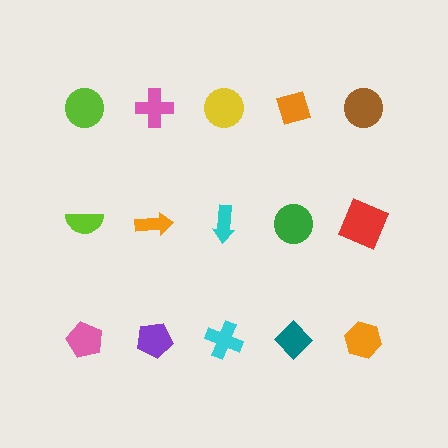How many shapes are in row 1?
5 shapes.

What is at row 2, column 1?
A lime semicircle.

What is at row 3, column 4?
A teal diamond.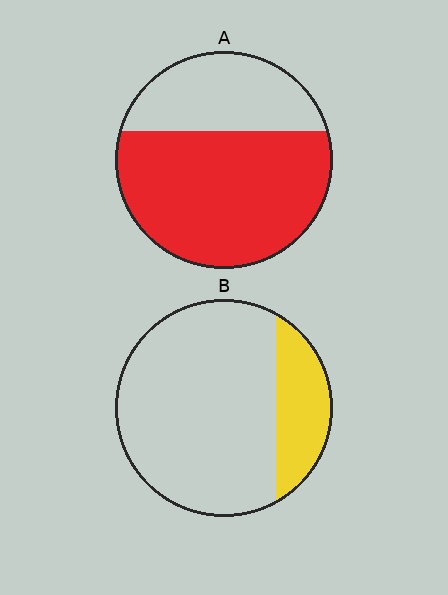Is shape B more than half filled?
No.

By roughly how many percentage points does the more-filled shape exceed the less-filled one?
By roughly 45 percentage points (A over B).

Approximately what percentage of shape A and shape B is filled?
A is approximately 65% and B is approximately 20%.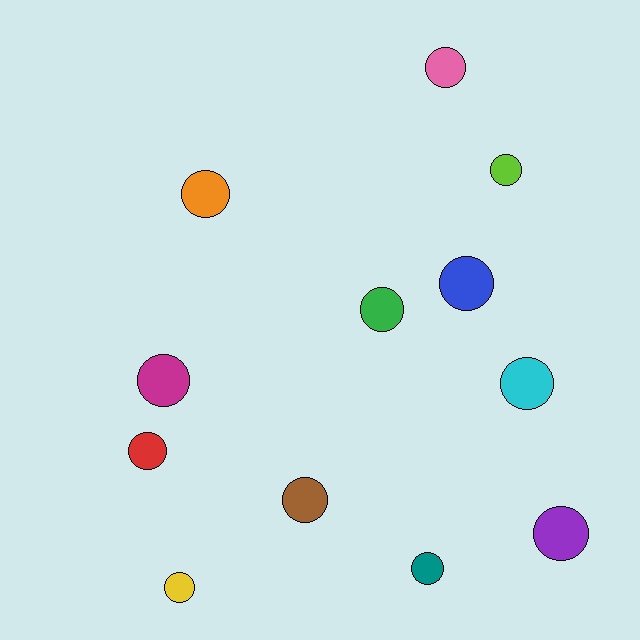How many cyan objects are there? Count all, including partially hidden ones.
There is 1 cyan object.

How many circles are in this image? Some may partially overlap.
There are 12 circles.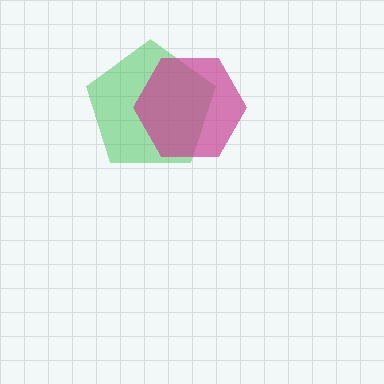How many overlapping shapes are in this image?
There are 2 overlapping shapes in the image.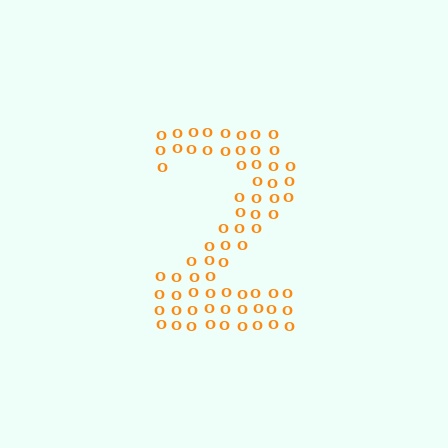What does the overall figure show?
The overall figure shows the digit 2.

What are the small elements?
The small elements are letter O's.